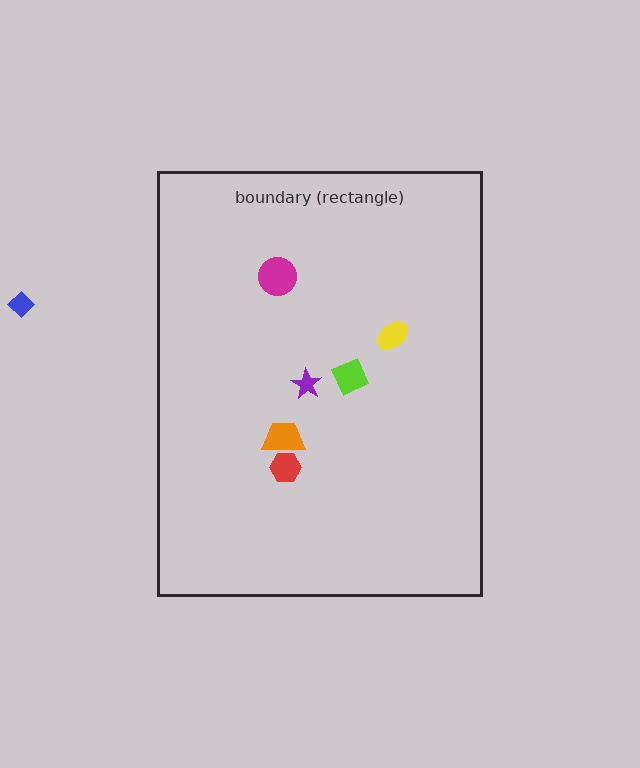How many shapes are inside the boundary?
6 inside, 1 outside.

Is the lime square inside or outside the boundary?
Inside.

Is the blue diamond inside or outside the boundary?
Outside.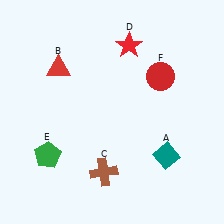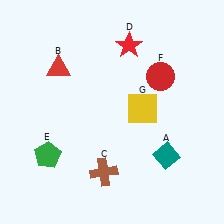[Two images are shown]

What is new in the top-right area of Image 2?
A yellow square (G) was added in the top-right area of Image 2.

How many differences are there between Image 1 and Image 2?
There is 1 difference between the two images.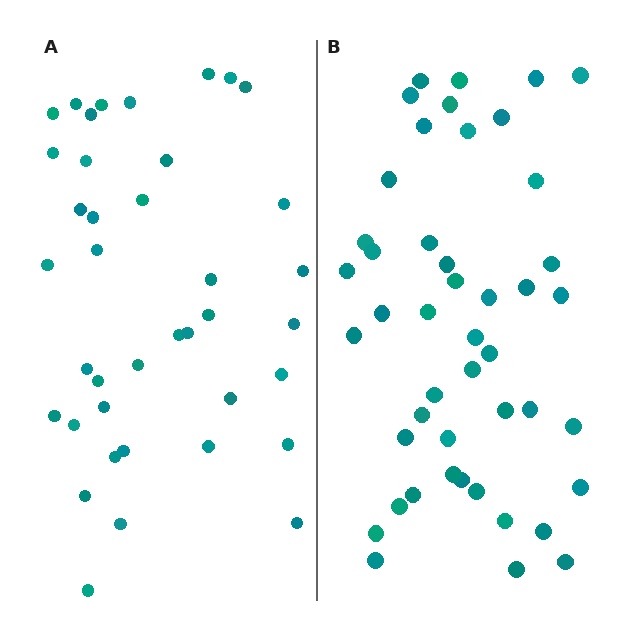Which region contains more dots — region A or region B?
Region B (the right region) has more dots.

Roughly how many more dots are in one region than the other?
Region B has roughly 8 or so more dots than region A.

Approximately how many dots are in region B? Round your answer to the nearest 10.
About 50 dots. (The exact count is 46, which rounds to 50.)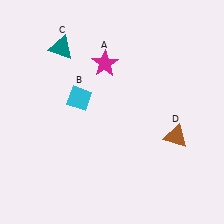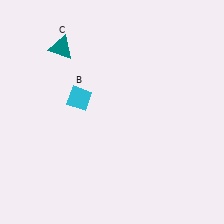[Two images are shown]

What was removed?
The magenta star (A), the brown triangle (D) were removed in Image 2.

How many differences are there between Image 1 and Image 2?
There are 2 differences between the two images.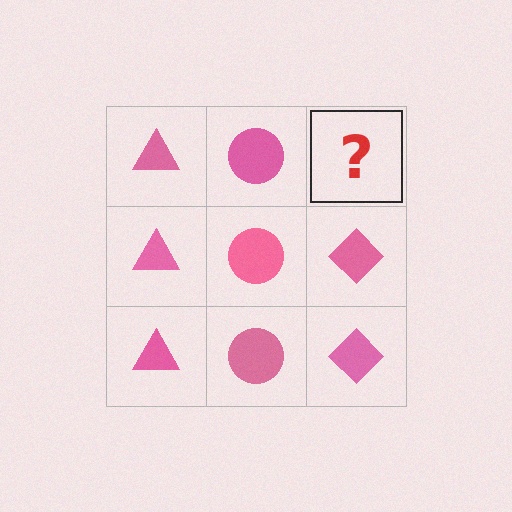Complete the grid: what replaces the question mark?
The question mark should be replaced with a pink diamond.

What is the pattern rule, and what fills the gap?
The rule is that each column has a consistent shape. The gap should be filled with a pink diamond.